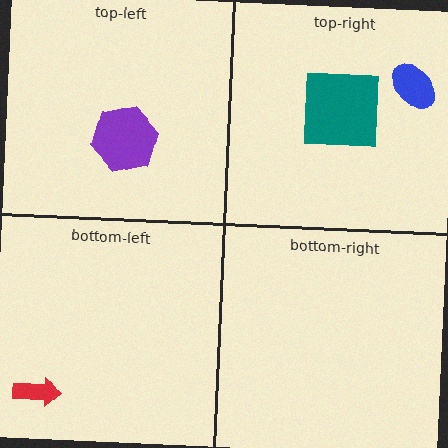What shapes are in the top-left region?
The purple hexagon.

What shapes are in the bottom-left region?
The red arrow.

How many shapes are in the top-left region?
1.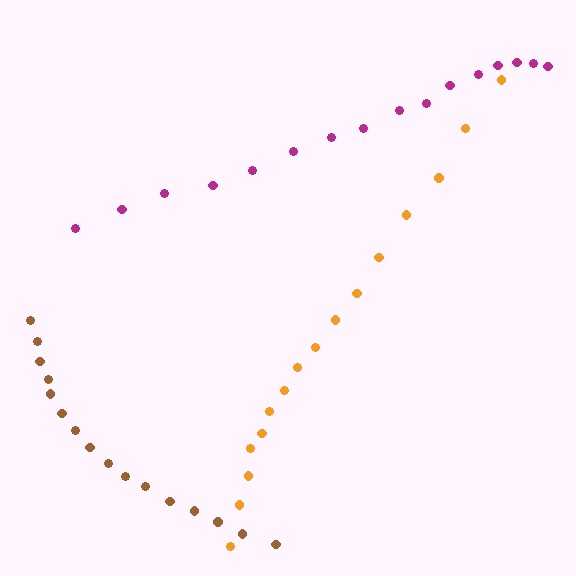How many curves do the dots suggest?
There are 3 distinct paths.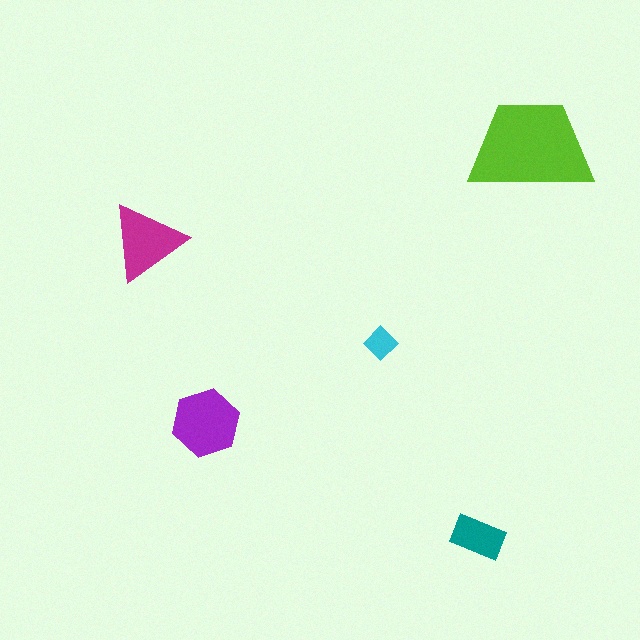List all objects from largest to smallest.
The lime trapezoid, the purple hexagon, the magenta triangle, the teal rectangle, the cyan diamond.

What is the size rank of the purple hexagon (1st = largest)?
2nd.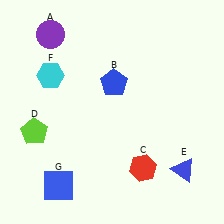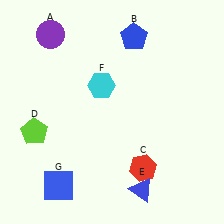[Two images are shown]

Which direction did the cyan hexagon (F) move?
The cyan hexagon (F) moved right.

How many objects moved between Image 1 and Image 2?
3 objects moved between the two images.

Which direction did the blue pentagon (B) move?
The blue pentagon (B) moved up.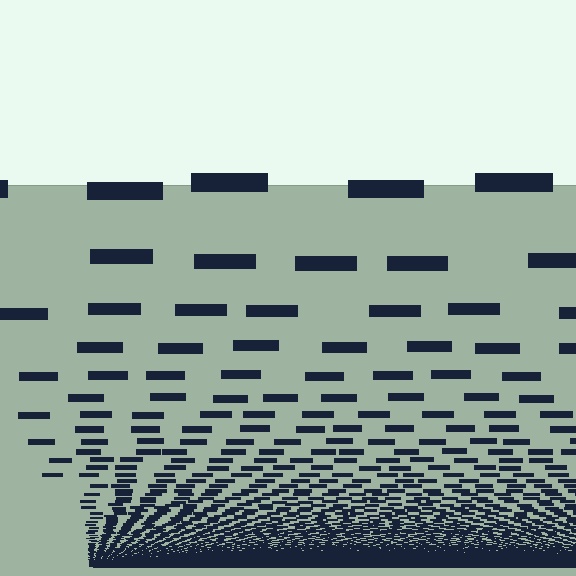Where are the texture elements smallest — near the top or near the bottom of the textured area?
Near the bottom.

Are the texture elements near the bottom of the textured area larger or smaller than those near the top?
Smaller. The gradient is inverted — elements near the bottom are smaller and denser.